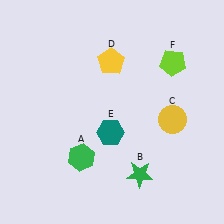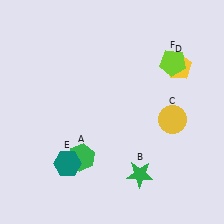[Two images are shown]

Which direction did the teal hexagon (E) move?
The teal hexagon (E) moved left.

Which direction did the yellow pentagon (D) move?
The yellow pentagon (D) moved right.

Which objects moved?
The objects that moved are: the yellow pentagon (D), the teal hexagon (E).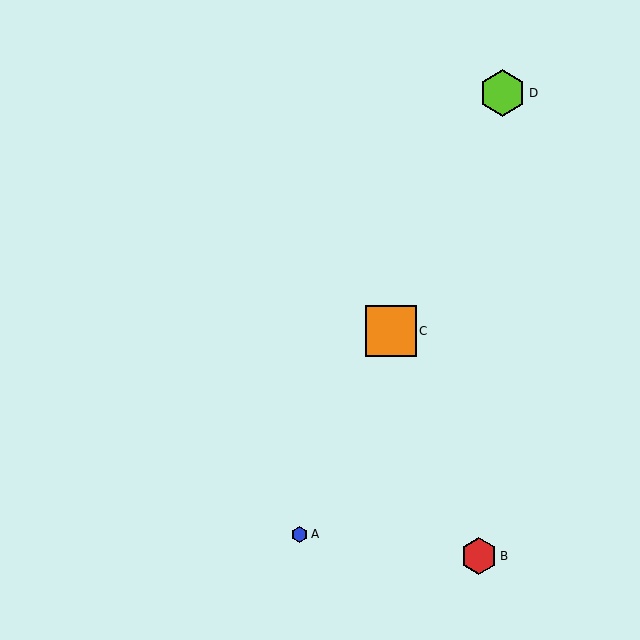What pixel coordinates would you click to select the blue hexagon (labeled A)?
Click at (300, 534) to select the blue hexagon A.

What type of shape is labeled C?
Shape C is an orange square.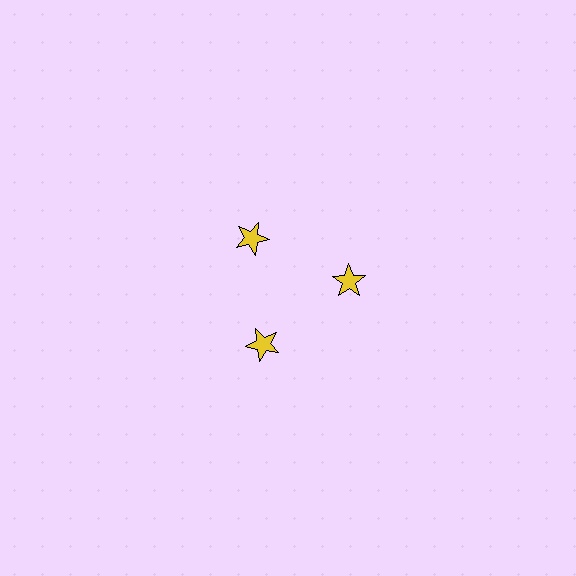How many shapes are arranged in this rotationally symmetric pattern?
There are 3 shapes, arranged in 3 groups of 1.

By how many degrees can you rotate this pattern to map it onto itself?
The pattern maps onto itself every 120 degrees of rotation.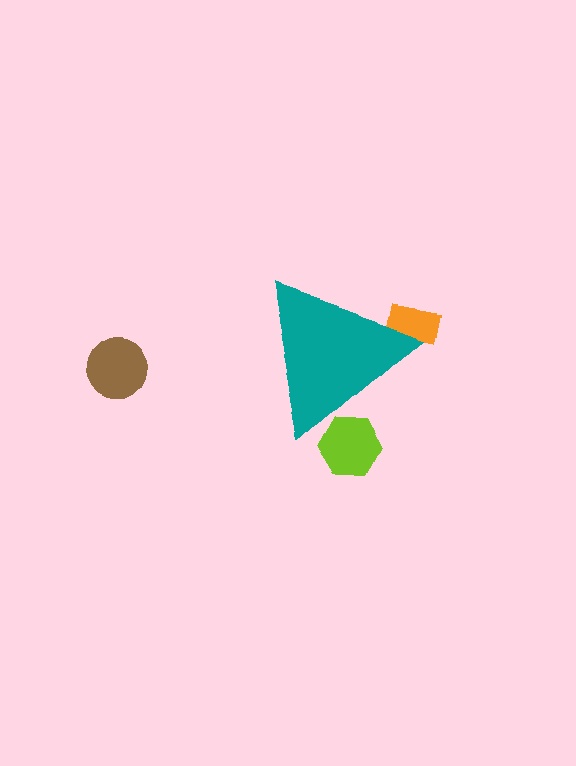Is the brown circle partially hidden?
No, the brown circle is fully visible.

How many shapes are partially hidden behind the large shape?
2 shapes are partially hidden.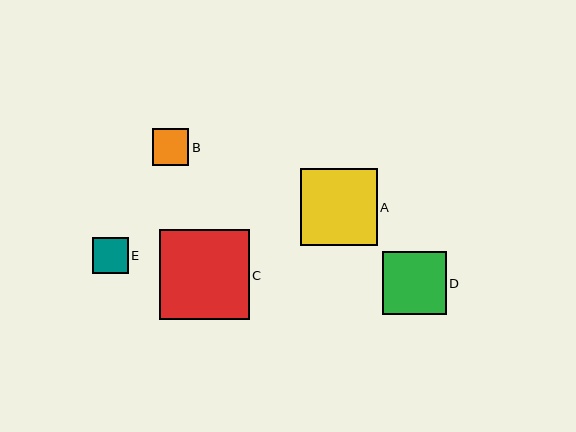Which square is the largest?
Square C is the largest with a size of approximately 90 pixels.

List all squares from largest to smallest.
From largest to smallest: C, A, D, B, E.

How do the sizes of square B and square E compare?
Square B and square E are approximately the same size.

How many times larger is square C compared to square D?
Square C is approximately 1.4 times the size of square D.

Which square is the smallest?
Square E is the smallest with a size of approximately 35 pixels.